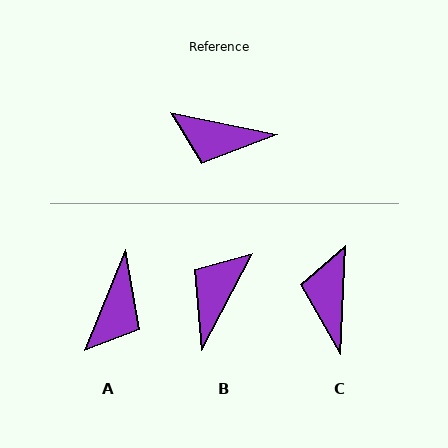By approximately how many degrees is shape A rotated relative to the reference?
Approximately 79 degrees counter-clockwise.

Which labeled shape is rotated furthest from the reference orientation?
B, about 106 degrees away.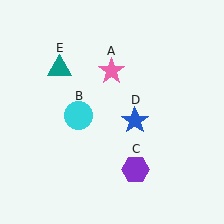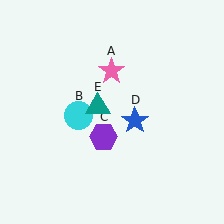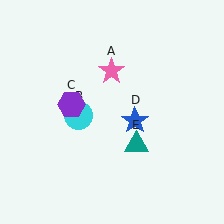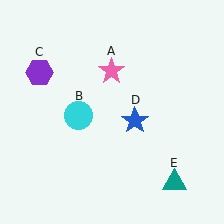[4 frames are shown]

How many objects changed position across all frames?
2 objects changed position: purple hexagon (object C), teal triangle (object E).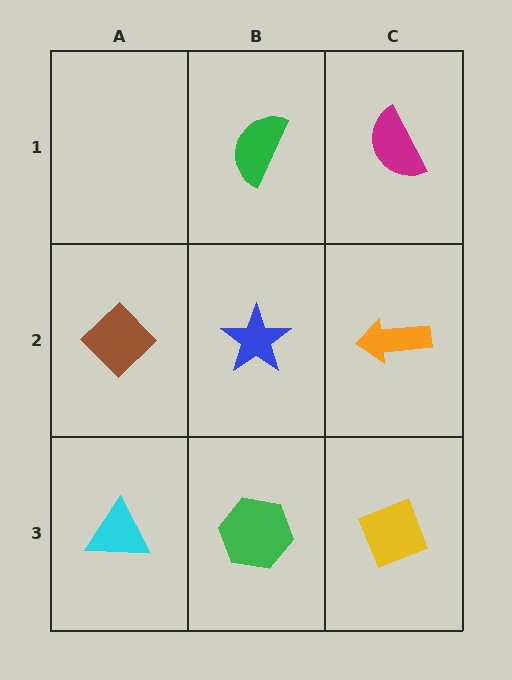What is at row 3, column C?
A yellow diamond.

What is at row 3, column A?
A cyan triangle.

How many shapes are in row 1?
2 shapes.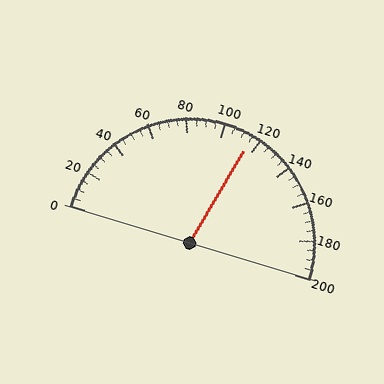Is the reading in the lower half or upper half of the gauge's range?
The reading is in the upper half of the range (0 to 200).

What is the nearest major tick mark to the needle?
The nearest major tick mark is 120.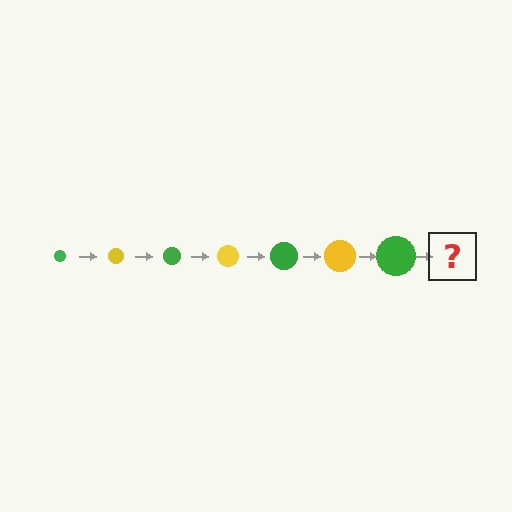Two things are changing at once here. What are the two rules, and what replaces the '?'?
The two rules are that the circle grows larger each step and the color cycles through green and yellow. The '?' should be a yellow circle, larger than the previous one.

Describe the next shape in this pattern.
It should be a yellow circle, larger than the previous one.